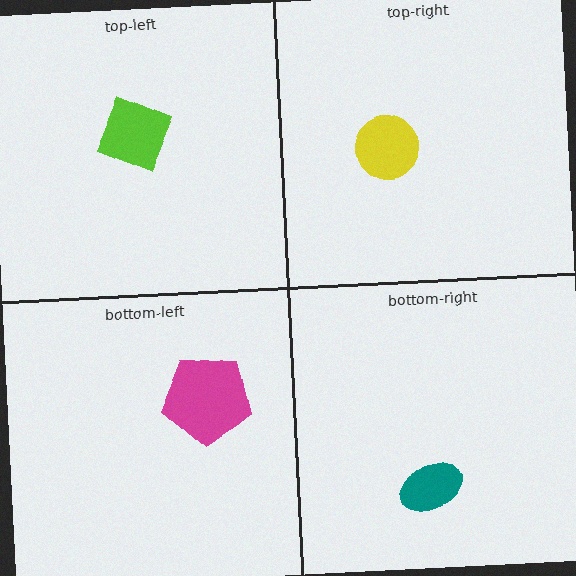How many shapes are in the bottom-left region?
1.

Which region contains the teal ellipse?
The bottom-right region.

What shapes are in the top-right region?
The yellow circle.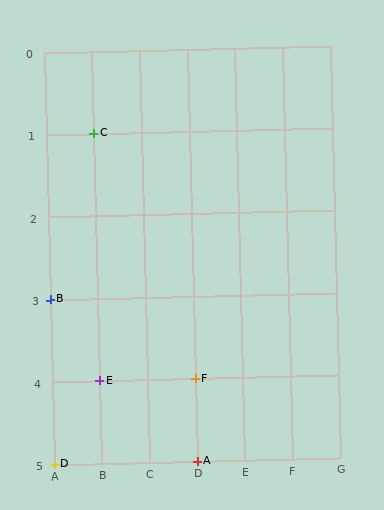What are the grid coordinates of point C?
Point C is at grid coordinates (B, 1).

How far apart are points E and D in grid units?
Points E and D are 1 column and 1 row apart (about 1.4 grid units diagonally).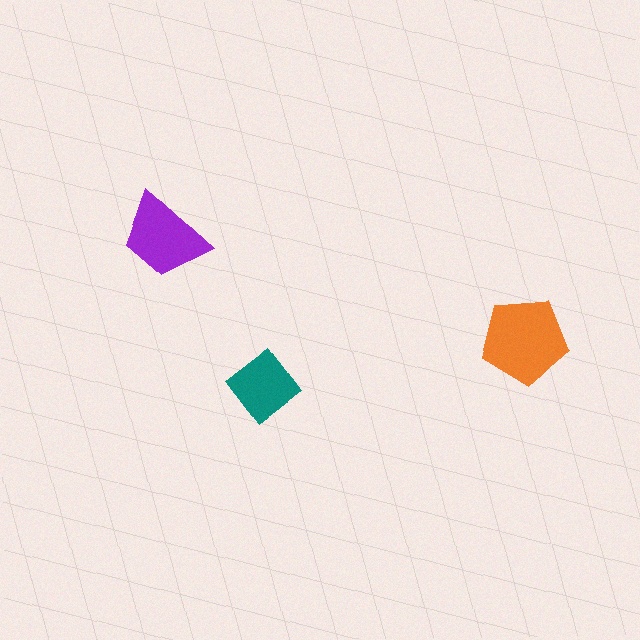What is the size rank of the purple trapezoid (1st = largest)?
2nd.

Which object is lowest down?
The teal diamond is bottommost.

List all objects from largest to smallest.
The orange pentagon, the purple trapezoid, the teal diamond.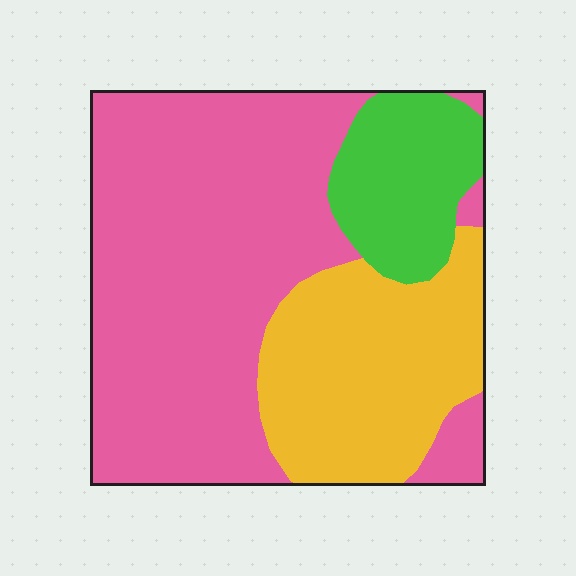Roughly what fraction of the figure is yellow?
Yellow takes up between a quarter and a half of the figure.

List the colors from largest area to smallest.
From largest to smallest: pink, yellow, green.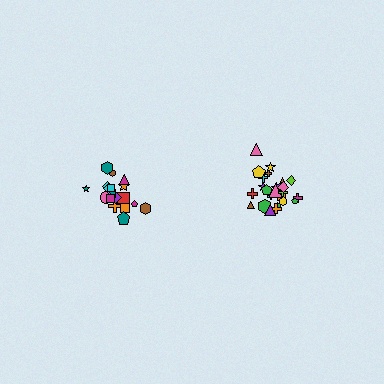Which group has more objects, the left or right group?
The right group.